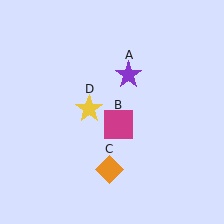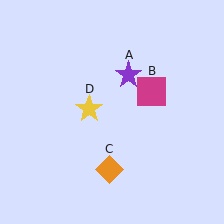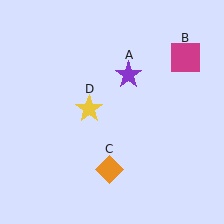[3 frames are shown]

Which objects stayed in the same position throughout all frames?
Purple star (object A) and orange diamond (object C) and yellow star (object D) remained stationary.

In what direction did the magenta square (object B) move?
The magenta square (object B) moved up and to the right.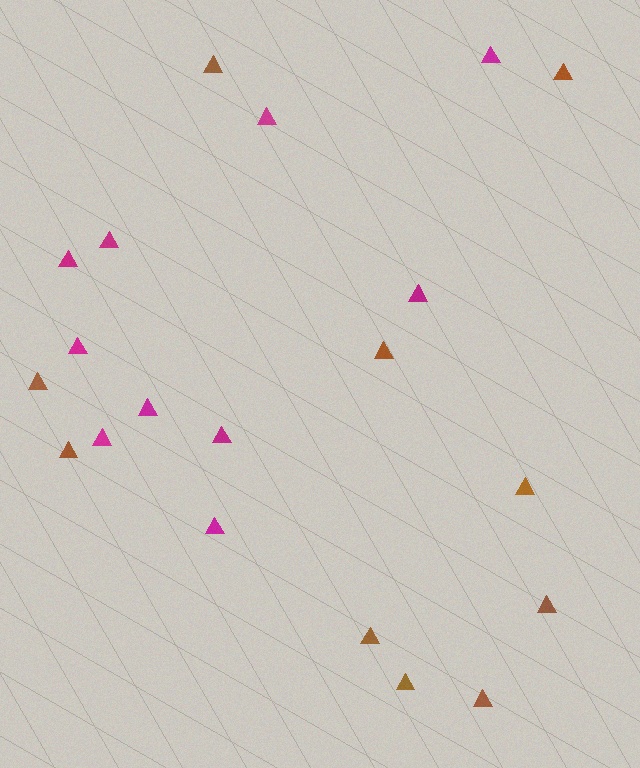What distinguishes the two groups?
There are 2 groups: one group of magenta triangles (10) and one group of brown triangles (10).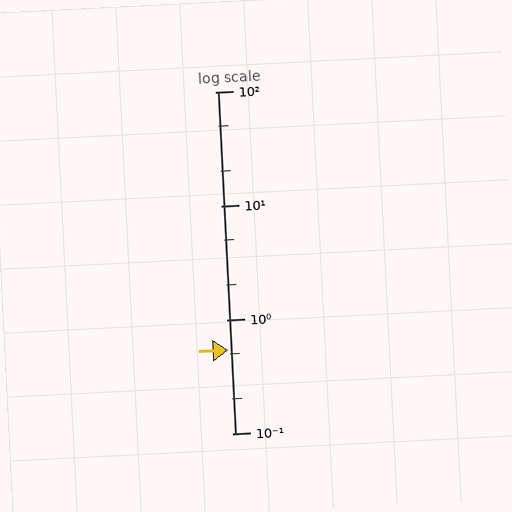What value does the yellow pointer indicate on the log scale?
The pointer indicates approximately 0.54.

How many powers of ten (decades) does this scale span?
The scale spans 3 decades, from 0.1 to 100.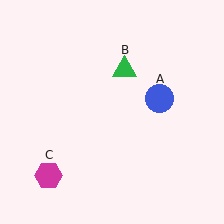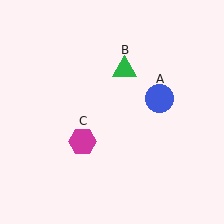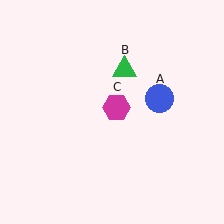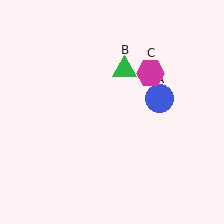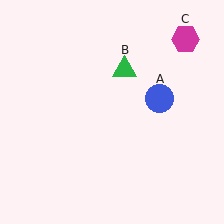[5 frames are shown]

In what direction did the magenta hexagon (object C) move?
The magenta hexagon (object C) moved up and to the right.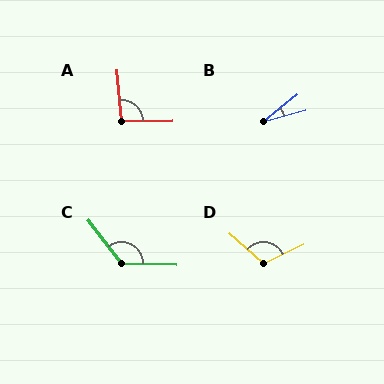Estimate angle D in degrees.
Approximately 113 degrees.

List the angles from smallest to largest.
B (23°), A (95°), D (113°), C (129°).